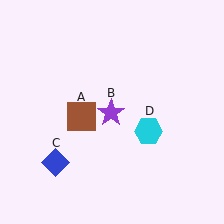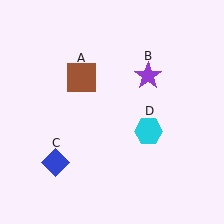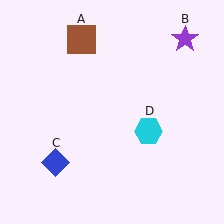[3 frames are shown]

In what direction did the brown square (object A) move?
The brown square (object A) moved up.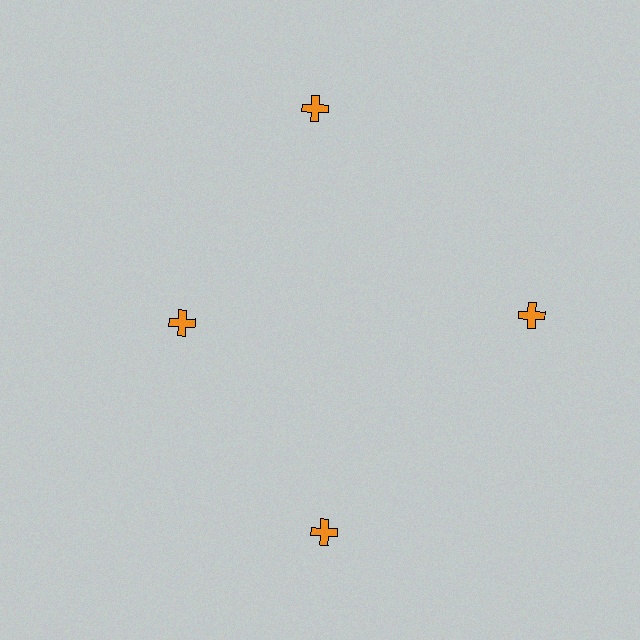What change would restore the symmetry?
The symmetry would be restored by moving it outward, back onto the ring so that all 4 crosses sit at equal angles and equal distance from the center.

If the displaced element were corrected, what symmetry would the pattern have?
It would have 4-fold rotational symmetry — the pattern would map onto itself every 90 degrees.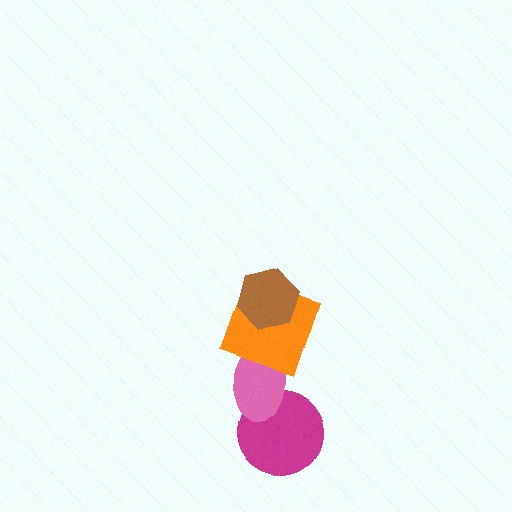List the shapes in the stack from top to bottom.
From top to bottom: the brown hexagon, the orange square, the pink ellipse, the magenta circle.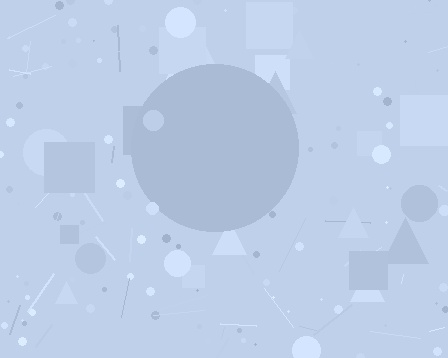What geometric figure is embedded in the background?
A circle is embedded in the background.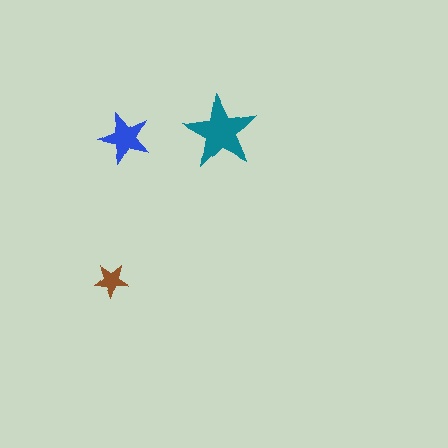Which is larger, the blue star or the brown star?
The blue one.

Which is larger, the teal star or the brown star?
The teal one.